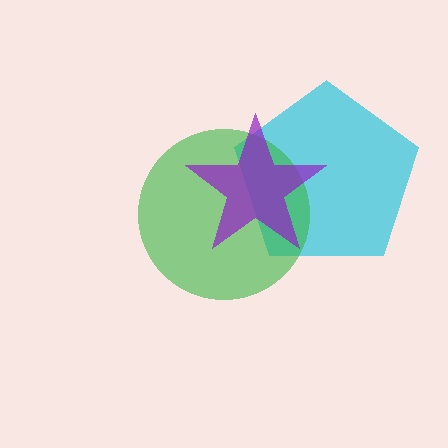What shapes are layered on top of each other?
The layered shapes are: a cyan pentagon, a green circle, a purple star.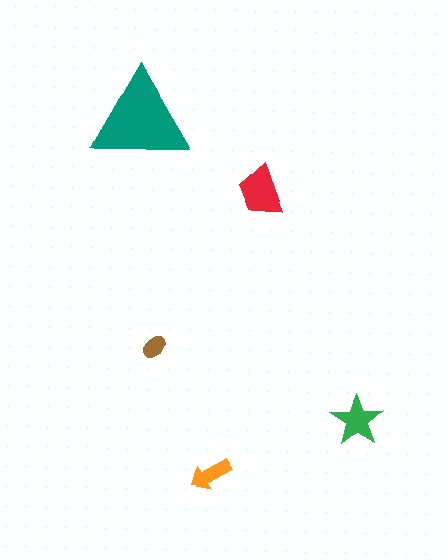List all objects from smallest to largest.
The brown ellipse, the orange arrow, the green star, the red trapezoid, the teal triangle.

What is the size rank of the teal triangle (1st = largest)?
1st.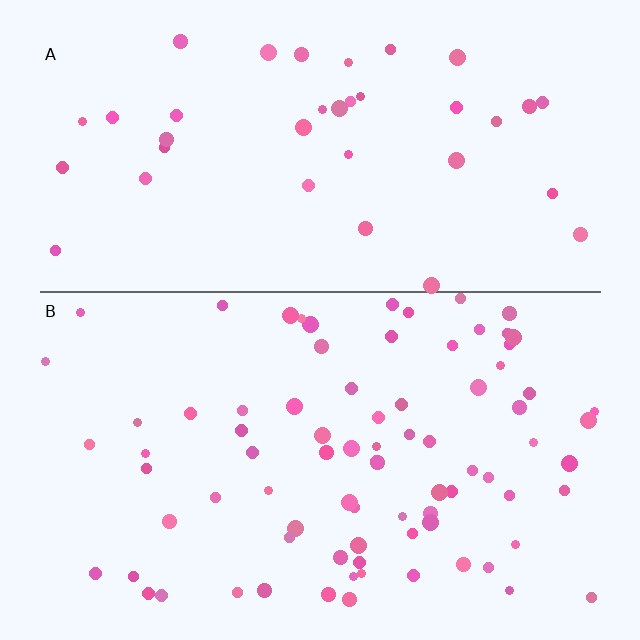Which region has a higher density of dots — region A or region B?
B (the bottom).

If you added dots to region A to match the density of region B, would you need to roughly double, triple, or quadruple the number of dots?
Approximately double.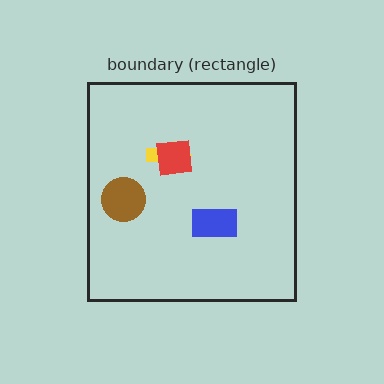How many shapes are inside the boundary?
4 inside, 0 outside.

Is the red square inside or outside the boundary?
Inside.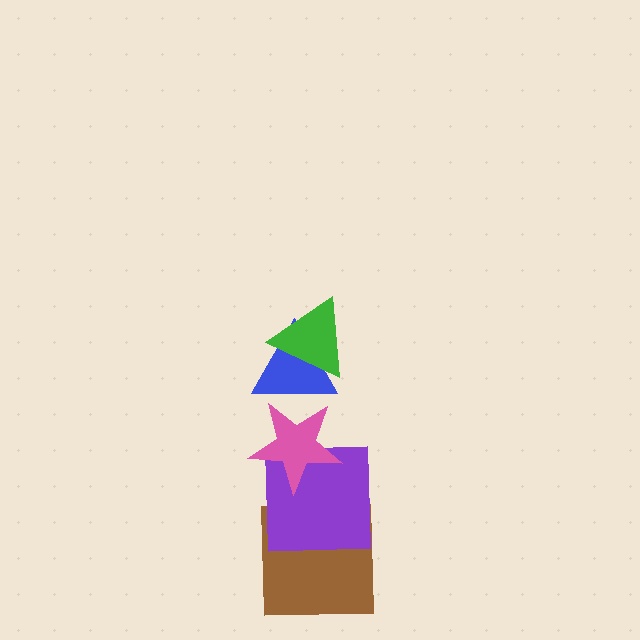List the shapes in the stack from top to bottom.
From top to bottom: the green triangle, the blue triangle, the pink star, the purple square, the brown square.